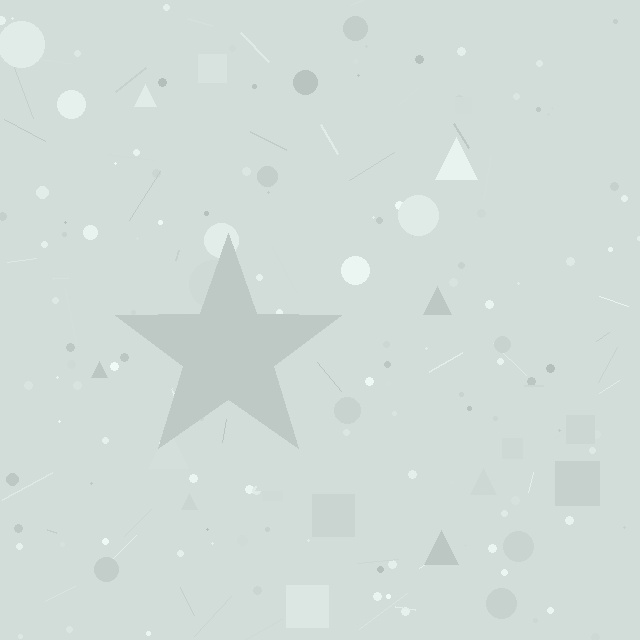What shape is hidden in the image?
A star is hidden in the image.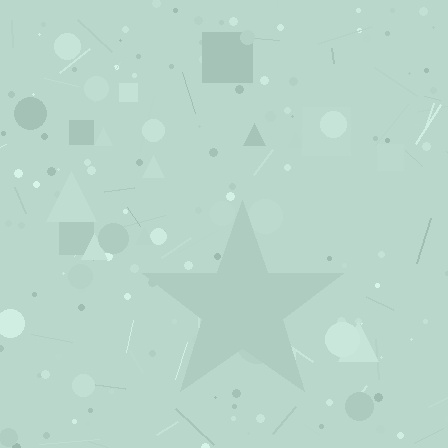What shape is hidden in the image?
A star is hidden in the image.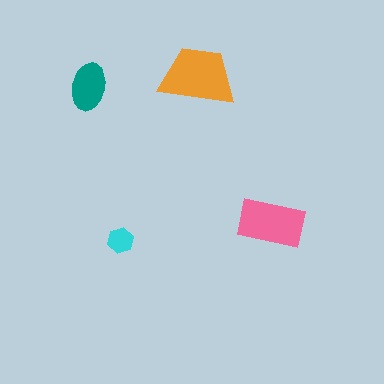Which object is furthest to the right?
The pink rectangle is rightmost.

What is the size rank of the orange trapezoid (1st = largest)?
1st.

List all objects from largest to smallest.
The orange trapezoid, the pink rectangle, the teal ellipse, the cyan hexagon.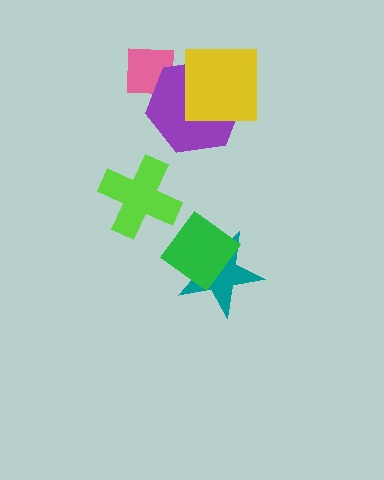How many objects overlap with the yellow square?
1 object overlaps with the yellow square.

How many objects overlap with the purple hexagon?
2 objects overlap with the purple hexagon.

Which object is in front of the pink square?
The purple hexagon is in front of the pink square.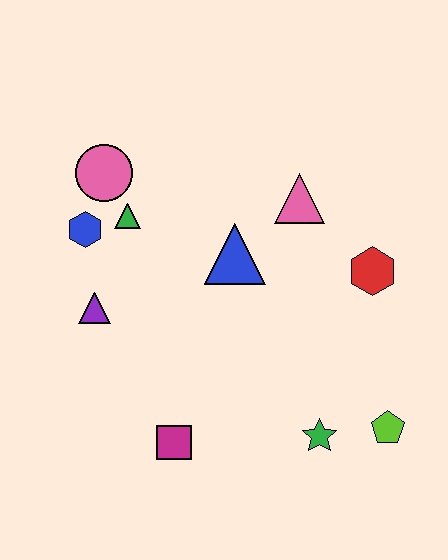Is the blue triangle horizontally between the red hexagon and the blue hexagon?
Yes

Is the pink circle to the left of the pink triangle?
Yes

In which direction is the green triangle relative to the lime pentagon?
The green triangle is to the left of the lime pentagon.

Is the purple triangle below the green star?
No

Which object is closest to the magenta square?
The green star is closest to the magenta square.